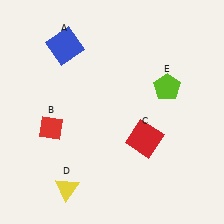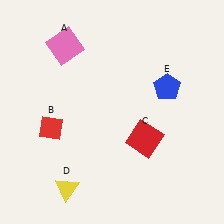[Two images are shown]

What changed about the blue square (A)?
In Image 1, A is blue. In Image 2, it changed to pink.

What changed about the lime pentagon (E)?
In Image 1, E is lime. In Image 2, it changed to blue.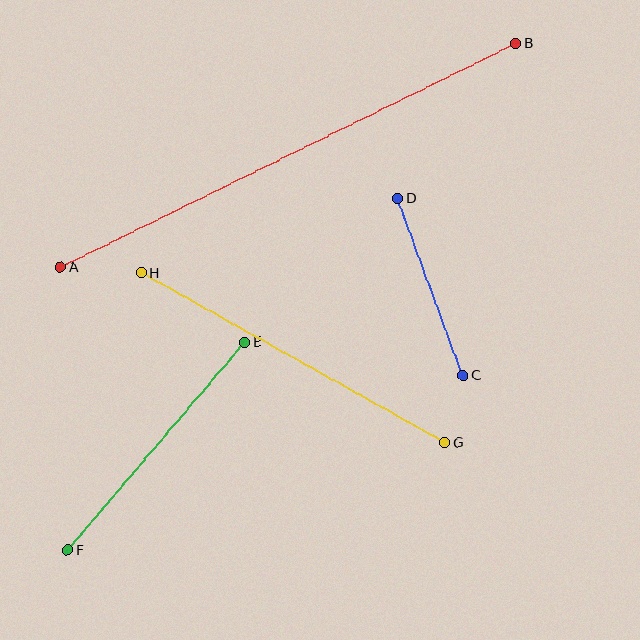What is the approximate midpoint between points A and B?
The midpoint is at approximately (288, 155) pixels.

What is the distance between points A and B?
The distance is approximately 508 pixels.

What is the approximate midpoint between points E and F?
The midpoint is at approximately (156, 446) pixels.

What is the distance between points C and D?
The distance is approximately 188 pixels.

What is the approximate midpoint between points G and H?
The midpoint is at approximately (293, 358) pixels.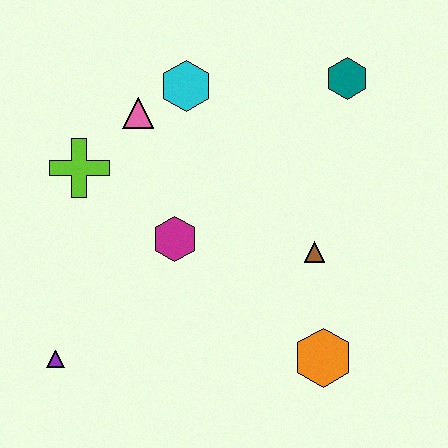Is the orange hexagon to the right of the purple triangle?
Yes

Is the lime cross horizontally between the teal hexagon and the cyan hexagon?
No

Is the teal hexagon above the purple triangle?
Yes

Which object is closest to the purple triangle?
The magenta hexagon is closest to the purple triangle.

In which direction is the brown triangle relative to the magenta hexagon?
The brown triangle is to the right of the magenta hexagon.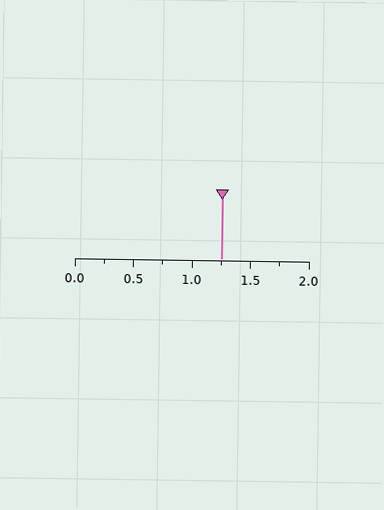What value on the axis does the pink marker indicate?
The marker indicates approximately 1.25.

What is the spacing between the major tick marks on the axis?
The major ticks are spaced 0.5 apart.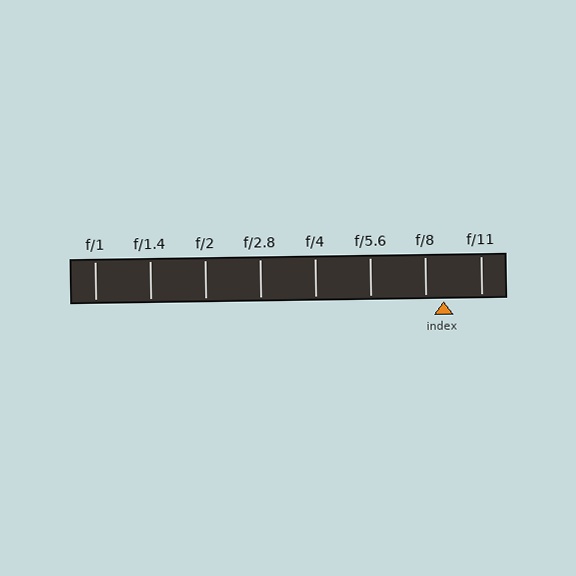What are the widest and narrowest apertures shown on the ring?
The widest aperture shown is f/1 and the narrowest is f/11.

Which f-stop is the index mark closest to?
The index mark is closest to f/8.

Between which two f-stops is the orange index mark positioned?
The index mark is between f/8 and f/11.